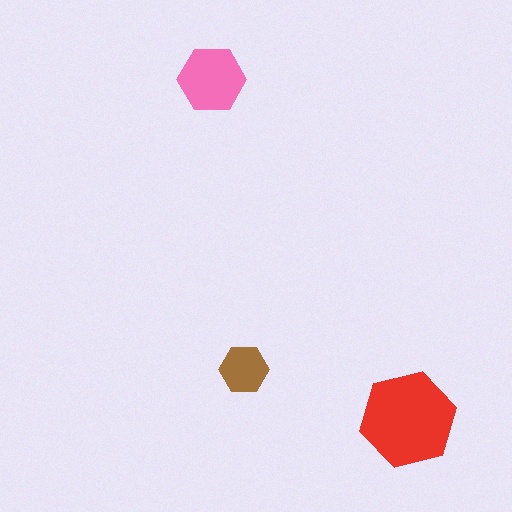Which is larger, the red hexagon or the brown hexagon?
The red one.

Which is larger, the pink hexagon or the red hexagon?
The red one.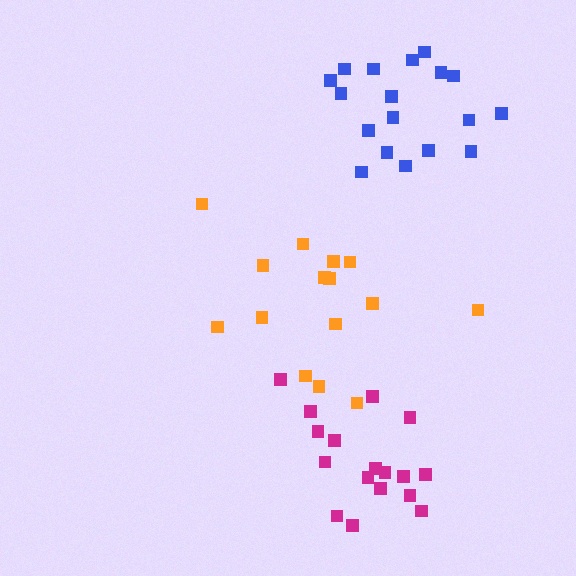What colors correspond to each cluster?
The clusters are colored: orange, blue, magenta.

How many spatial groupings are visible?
There are 3 spatial groupings.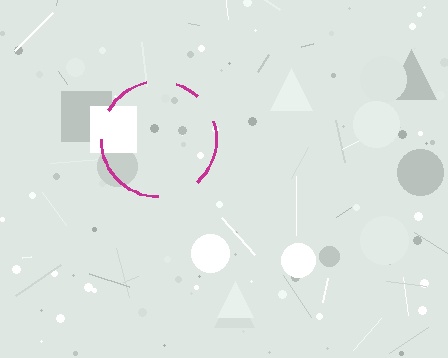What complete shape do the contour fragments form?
The contour fragments form a circle.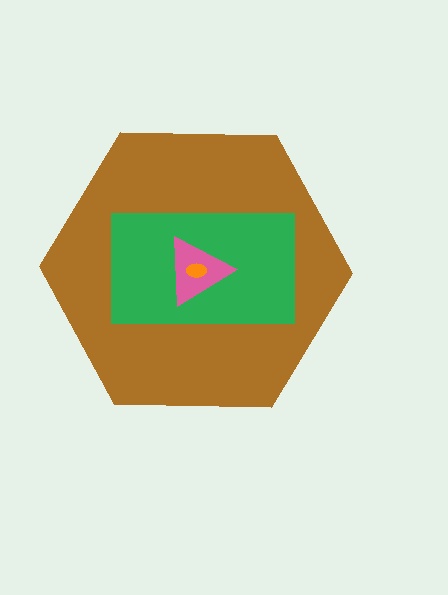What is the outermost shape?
The brown hexagon.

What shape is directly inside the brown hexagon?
The green rectangle.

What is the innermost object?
The orange ellipse.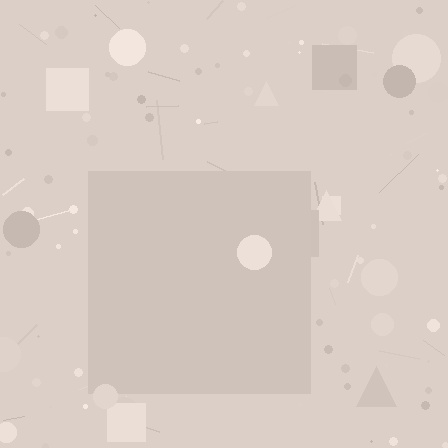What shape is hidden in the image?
A square is hidden in the image.